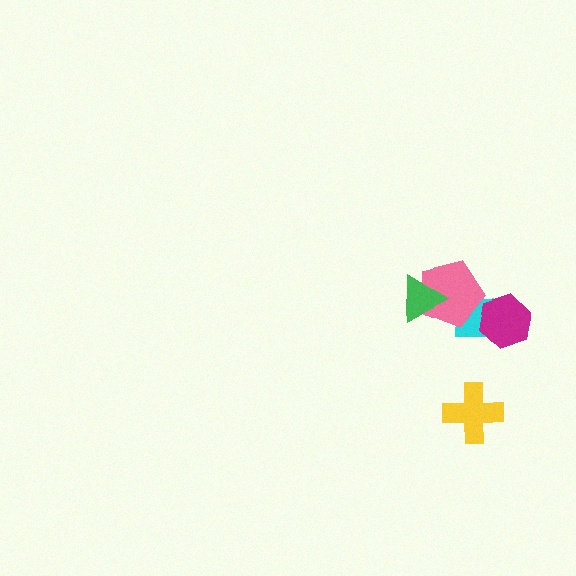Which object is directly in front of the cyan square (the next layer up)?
The magenta hexagon is directly in front of the cyan square.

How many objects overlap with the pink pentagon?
2 objects overlap with the pink pentagon.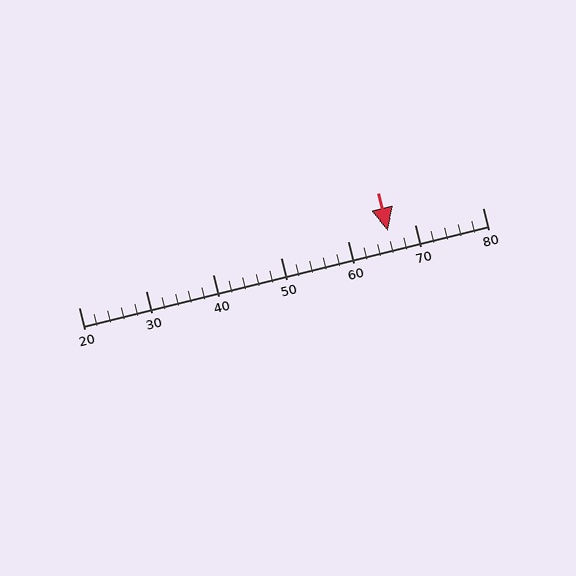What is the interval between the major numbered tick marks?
The major tick marks are spaced 10 units apart.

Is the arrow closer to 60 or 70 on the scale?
The arrow is closer to 70.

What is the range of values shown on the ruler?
The ruler shows values from 20 to 80.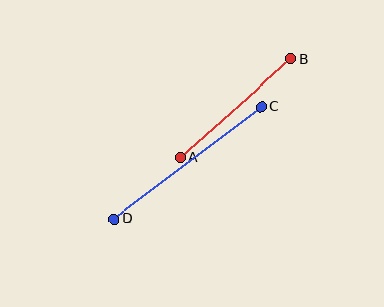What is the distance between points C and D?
The distance is approximately 185 pixels.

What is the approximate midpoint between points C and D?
The midpoint is at approximately (188, 163) pixels.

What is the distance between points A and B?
The distance is approximately 148 pixels.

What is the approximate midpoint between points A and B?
The midpoint is at approximately (236, 108) pixels.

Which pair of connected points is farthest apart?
Points C and D are farthest apart.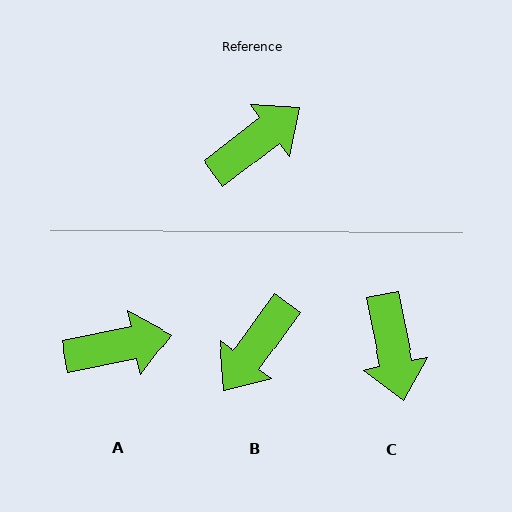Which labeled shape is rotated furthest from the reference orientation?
B, about 163 degrees away.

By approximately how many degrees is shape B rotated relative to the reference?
Approximately 163 degrees clockwise.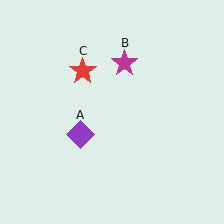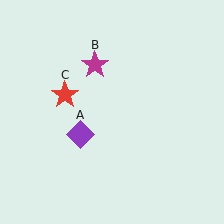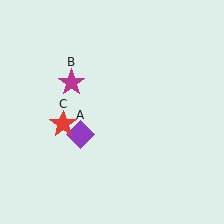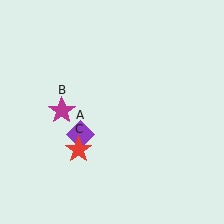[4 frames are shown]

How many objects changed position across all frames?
2 objects changed position: magenta star (object B), red star (object C).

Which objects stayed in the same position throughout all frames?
Purple diamond (object A) remained stationary.